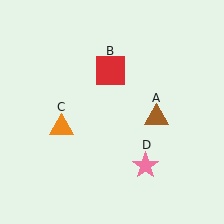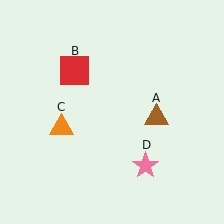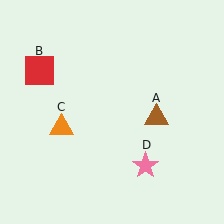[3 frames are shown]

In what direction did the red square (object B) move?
The red square (object B) moved left.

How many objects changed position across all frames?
1 object changed position: red square (object B).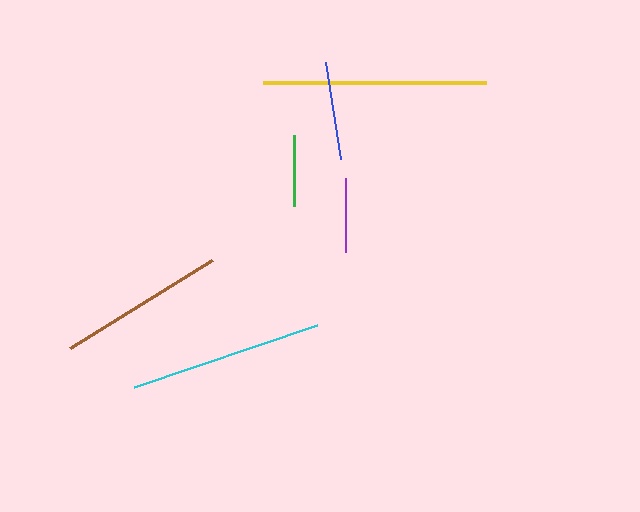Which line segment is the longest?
The yellow line is the longest at approximately 222 pixels.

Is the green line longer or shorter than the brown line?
The brown line is longer than the green line.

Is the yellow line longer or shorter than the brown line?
The yellow line is longer than the brown line.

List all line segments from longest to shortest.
From longest to shortest: yellow, cyan, brown, blue, purple, green.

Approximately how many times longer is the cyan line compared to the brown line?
The cyan line is approximately 1.2 times the length of the brown line.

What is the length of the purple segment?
The purple segment is approximately 73 pixels long.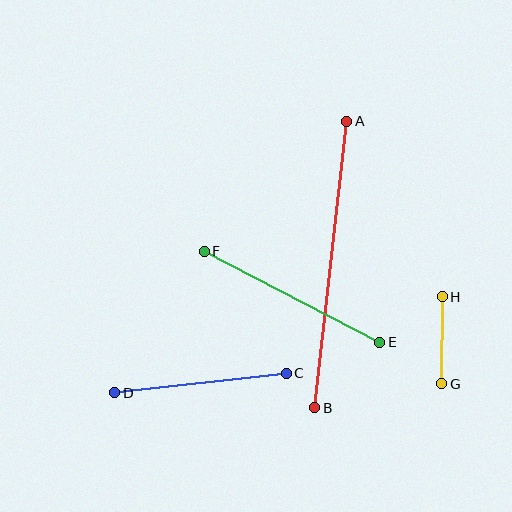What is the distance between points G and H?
The distance is approximately 87 pixels.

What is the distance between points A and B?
The distance is approximately 289 pixels.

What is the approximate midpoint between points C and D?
The midpoint is at approximately (200, 383) pixels.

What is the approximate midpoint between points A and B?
The midpoint is at approximately (331, 264) pixels.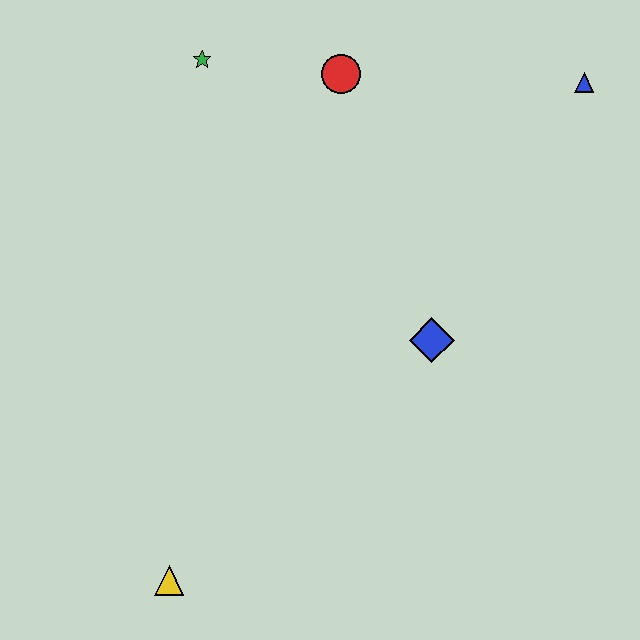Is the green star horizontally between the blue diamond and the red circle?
No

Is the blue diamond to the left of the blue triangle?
Yes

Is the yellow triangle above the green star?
No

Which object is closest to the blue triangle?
The red circle is closest to the blue triangle.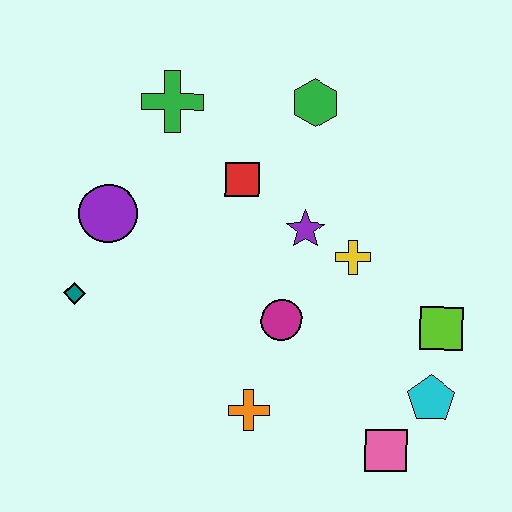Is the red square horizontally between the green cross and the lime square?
Yes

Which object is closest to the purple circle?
The teal diamond is closest to the purple circle.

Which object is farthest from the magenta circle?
The green cross is farthest from the magenta circle.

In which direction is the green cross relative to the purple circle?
The green cross is above the purple circle.